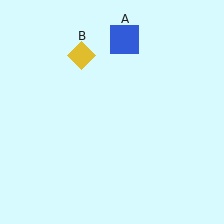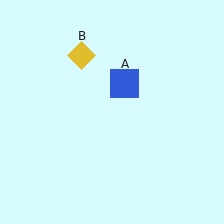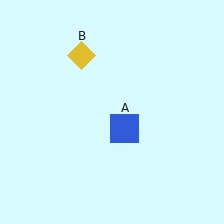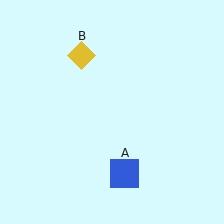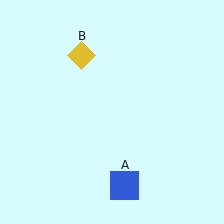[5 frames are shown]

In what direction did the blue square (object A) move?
The blue square (object A) moved down.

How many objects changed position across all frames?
1 object changed position: blue square (object A).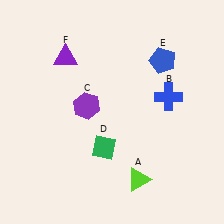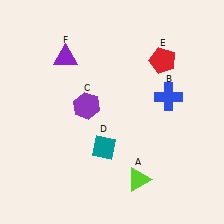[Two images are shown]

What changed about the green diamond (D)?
In Image 1, D is green. In Image 2, it changed to teal.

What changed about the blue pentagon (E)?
In Image 1, E is blue. In Image 2, it changed to red.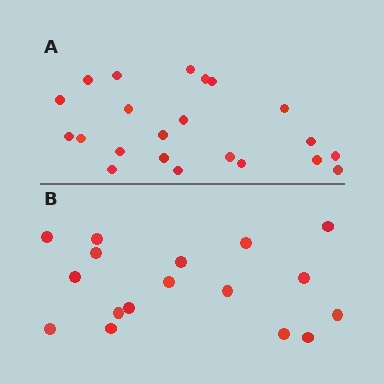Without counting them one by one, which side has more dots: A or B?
Region A (the top region) has more dots.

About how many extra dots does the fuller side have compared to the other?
Region A has about 5 more dots than region B.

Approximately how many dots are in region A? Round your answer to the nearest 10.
About 20 dots. (The exact count is 22, which rounds to 20.)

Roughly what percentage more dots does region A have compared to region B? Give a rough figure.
About 30% more.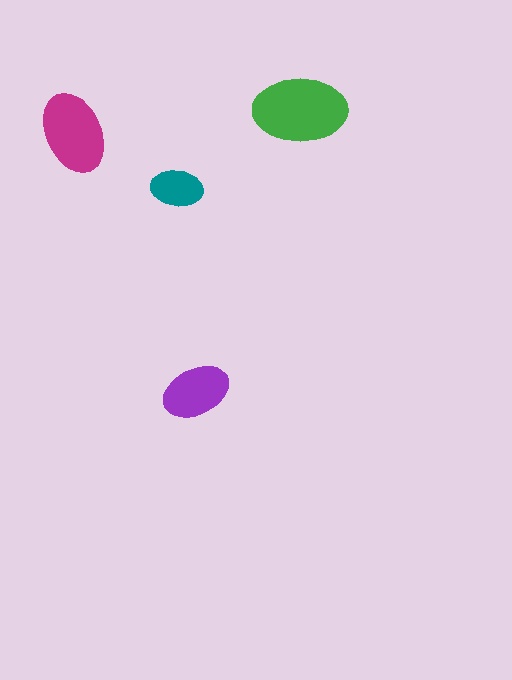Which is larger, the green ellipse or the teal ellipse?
The green one.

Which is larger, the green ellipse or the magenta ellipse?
The green one.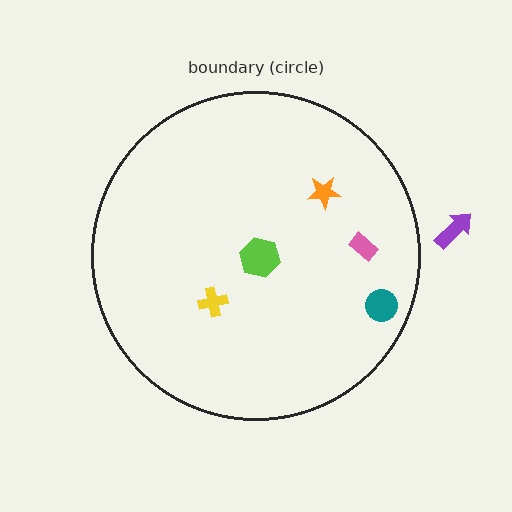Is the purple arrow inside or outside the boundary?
Outside.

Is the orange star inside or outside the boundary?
Inside.